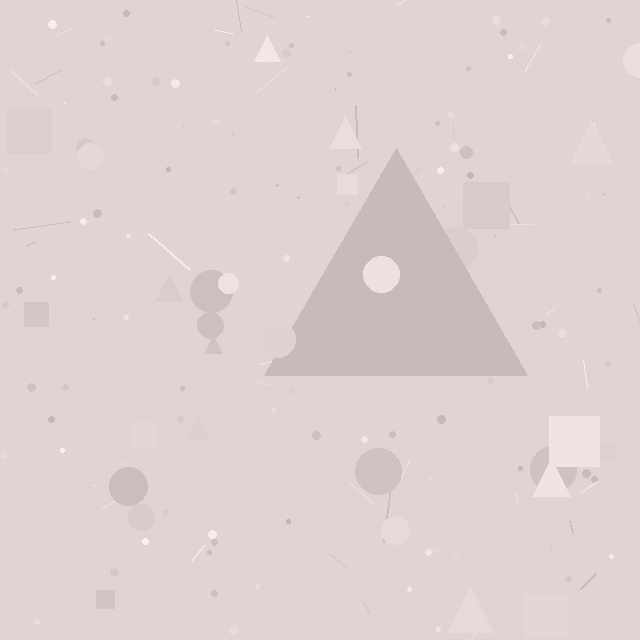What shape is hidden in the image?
A triangle is hidden in the image.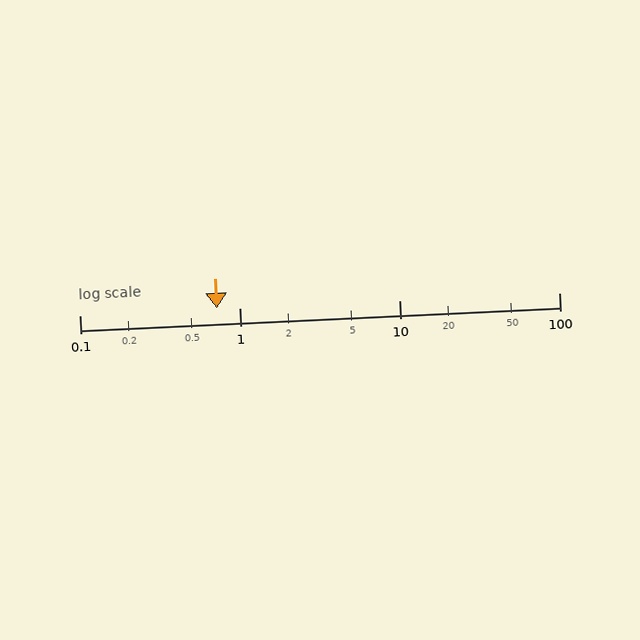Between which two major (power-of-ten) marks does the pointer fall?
The pointer is between 0.1 and 1.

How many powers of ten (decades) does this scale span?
The scale spans 3 decades, from 0.1 to 100.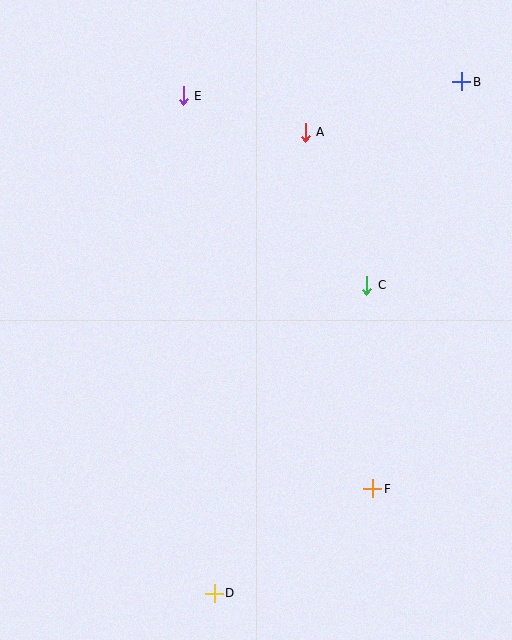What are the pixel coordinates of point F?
Point F is at (373, 489).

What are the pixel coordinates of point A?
Point A is at (305, 132).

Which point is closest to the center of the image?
Point C at (367, 285) is closest to the center.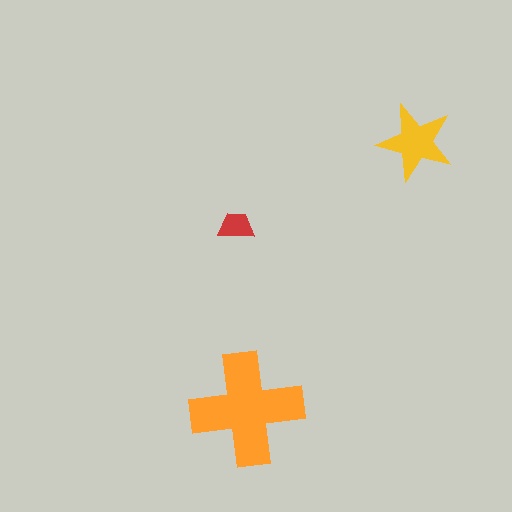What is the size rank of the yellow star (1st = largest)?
2nd.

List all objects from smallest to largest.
The red trapezoid, the yellow star, the orange cross.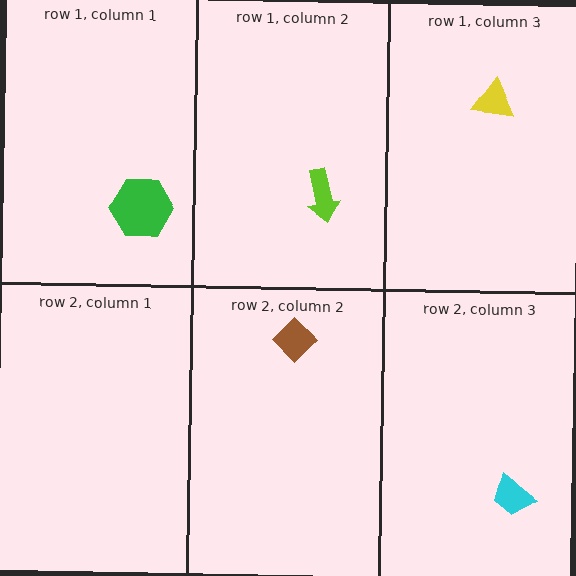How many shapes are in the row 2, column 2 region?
1.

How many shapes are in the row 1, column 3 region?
1.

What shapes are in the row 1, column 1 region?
The green hexagon.